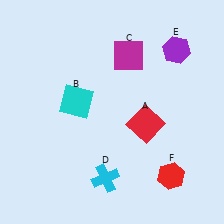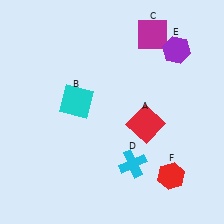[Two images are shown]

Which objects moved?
The objects that moved are: the magenta square (C), the cyan cross (D).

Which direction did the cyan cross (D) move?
The cyan cross (D) moved right.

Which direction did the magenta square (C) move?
The magenta square (C) moved right.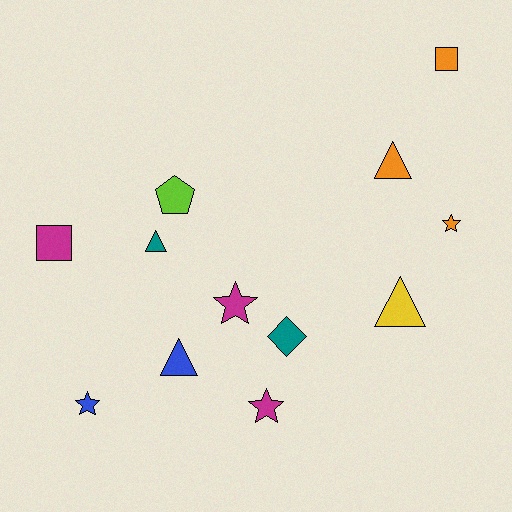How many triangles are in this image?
There are 4 triangles.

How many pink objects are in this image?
There are no pink objects.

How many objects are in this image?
There are 12 objects.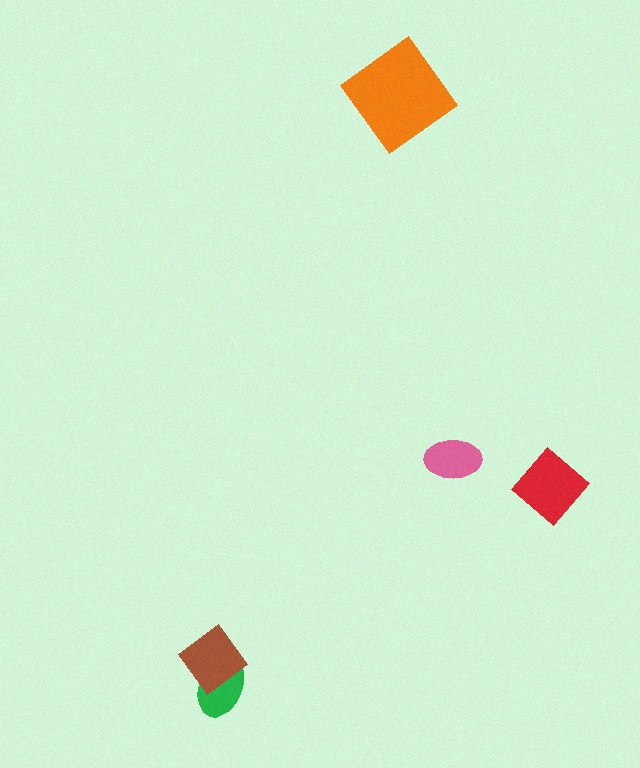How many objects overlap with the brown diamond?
1 object overlaps with the brown diamond.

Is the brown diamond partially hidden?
No, no other shape covers it.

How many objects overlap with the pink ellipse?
0 objects overlap with the pink ellipse.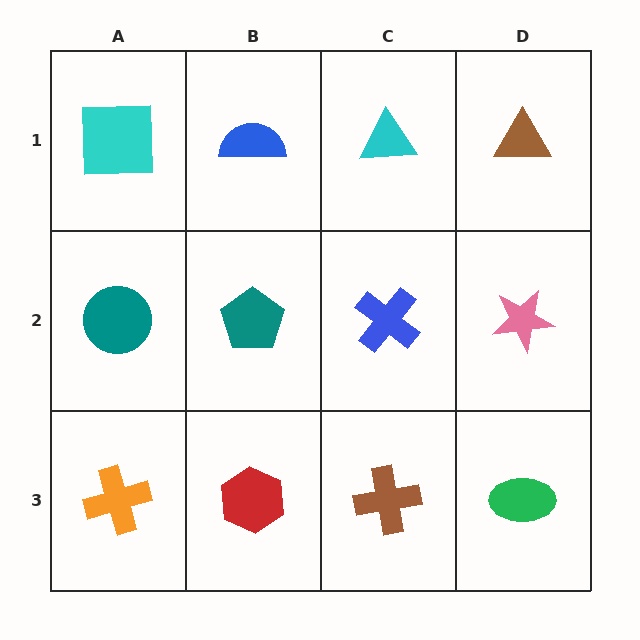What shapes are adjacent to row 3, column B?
A teal pentagon (row 2, column B), an orange cross (row 3, column A), a brown cross (row 3, column C).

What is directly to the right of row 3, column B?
A brown cross.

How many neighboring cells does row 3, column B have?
3.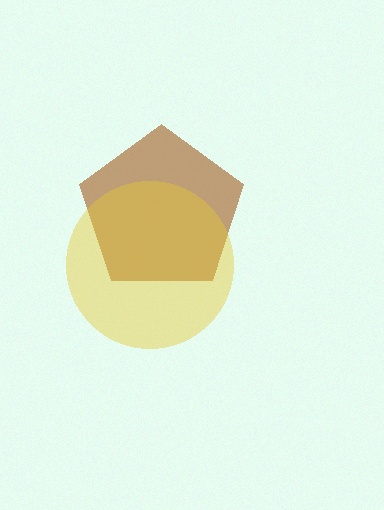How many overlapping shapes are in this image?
There are 2 overlapping shapes in the image.